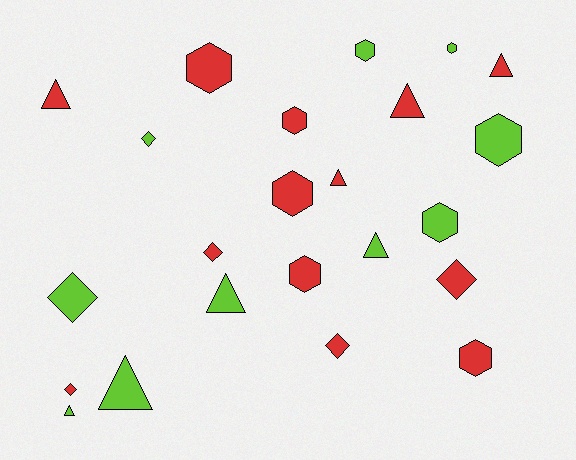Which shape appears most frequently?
Hexagon, with 9 objects.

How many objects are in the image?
There are 23 objects.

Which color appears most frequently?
Red, with 13 objects.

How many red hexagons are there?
There are 5 red hexagons.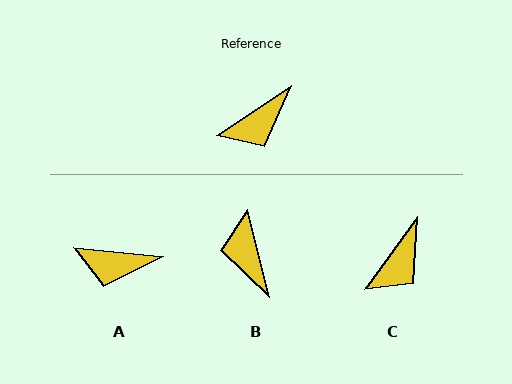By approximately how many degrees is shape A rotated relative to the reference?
Approximately 39 degrees clockwise.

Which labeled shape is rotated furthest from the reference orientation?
B, about 110 degrees away.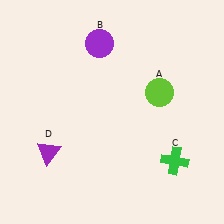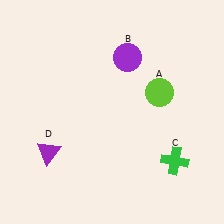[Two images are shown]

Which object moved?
The purple circle (B) moved right.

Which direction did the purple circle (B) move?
The purple circle (B) moved right.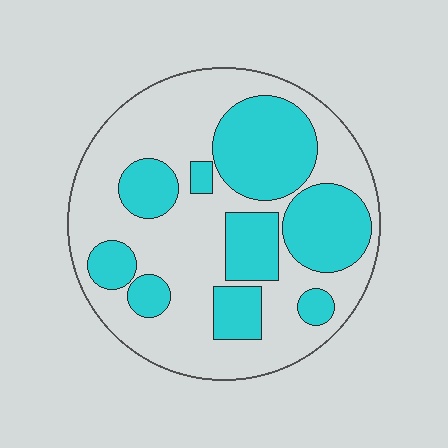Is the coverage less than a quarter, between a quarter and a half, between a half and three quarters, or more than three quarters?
Between a quarter and a half.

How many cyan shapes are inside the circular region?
9.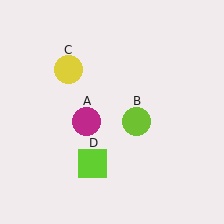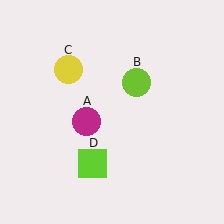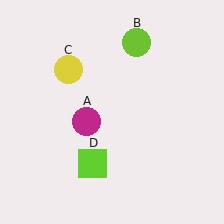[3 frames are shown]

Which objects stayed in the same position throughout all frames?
Magenta circle (object A) and yellow circle (object C) and lime square (object D) remained stationary.